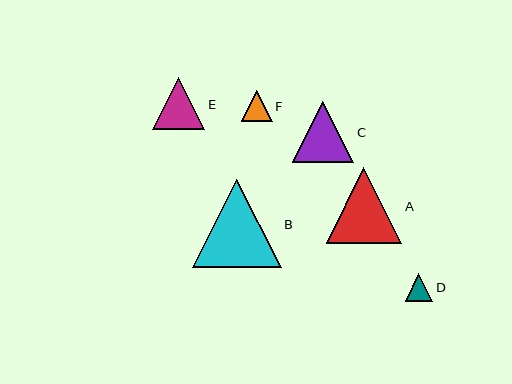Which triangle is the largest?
Triangle B is the largest with a size of approximately 88 pixels.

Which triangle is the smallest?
Triangle D is the smallest with a size of approximately 28 pixels.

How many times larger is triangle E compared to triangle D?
Triangle E is approximately 1.9 times the size of triangle D.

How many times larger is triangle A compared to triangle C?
Triangle A is approximately 1.2 times the size of triangle C.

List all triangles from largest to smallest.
From largest to smallest: B, A, C, E, F, D.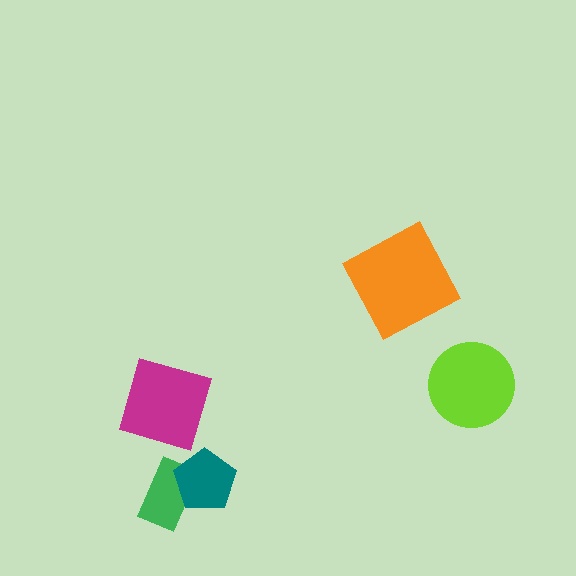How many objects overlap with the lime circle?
0 objects overlap with the lime circle.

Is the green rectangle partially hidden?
Yes, it is partially covered by another shape.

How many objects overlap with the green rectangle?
1 object overlaps with the green rectangle.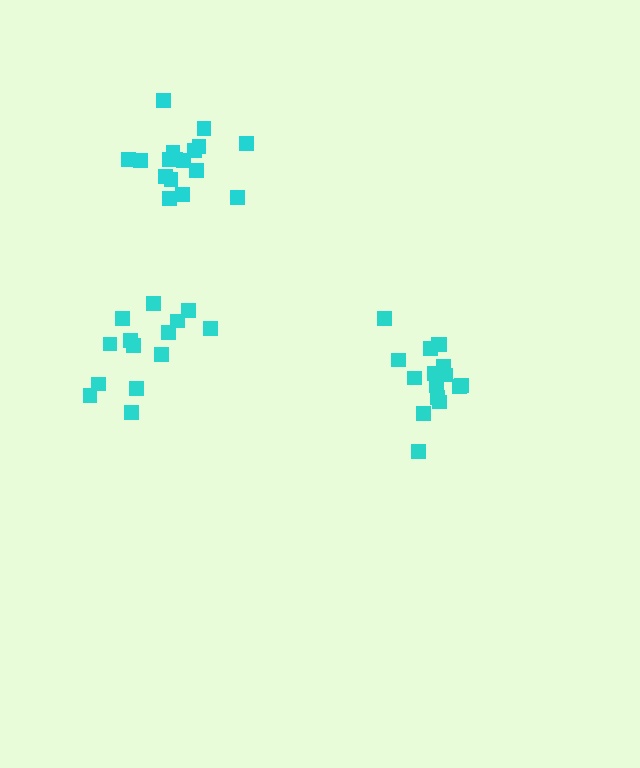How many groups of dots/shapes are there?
There are 3 groups.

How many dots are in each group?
Group 1: 16 dots, Group 2: 17 dots, Group 3: 14 dots (47 total).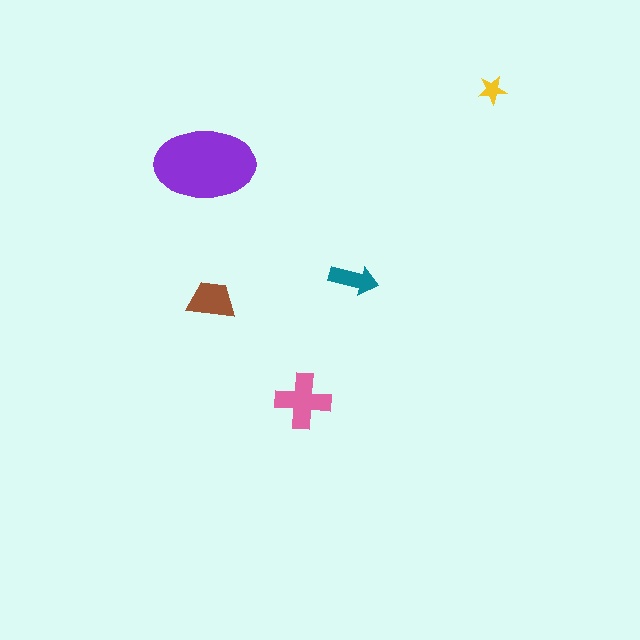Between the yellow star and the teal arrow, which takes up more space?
The teal arrow.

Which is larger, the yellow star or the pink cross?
The pink cross.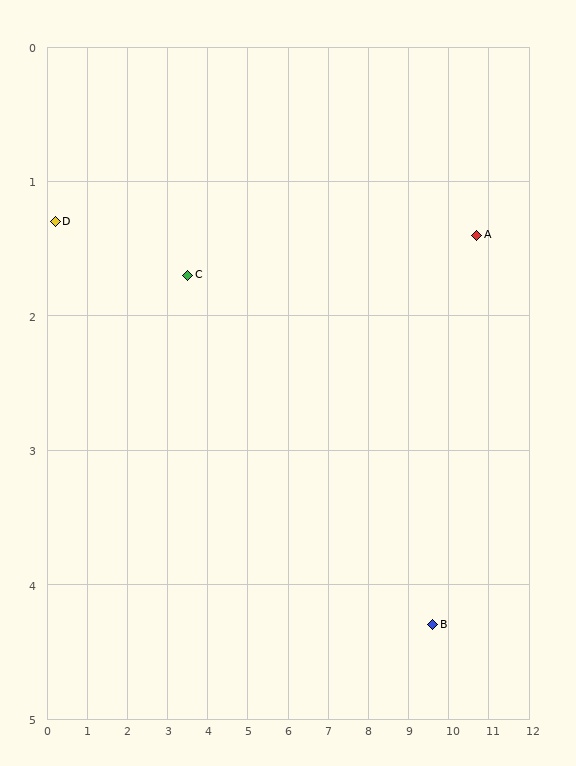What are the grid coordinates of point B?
Point B is at approximately (9.6, 4.3).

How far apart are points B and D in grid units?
Points B and D are about 9.9 grid units apart.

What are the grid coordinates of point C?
Point C is at approximately (3.5, 1.7).